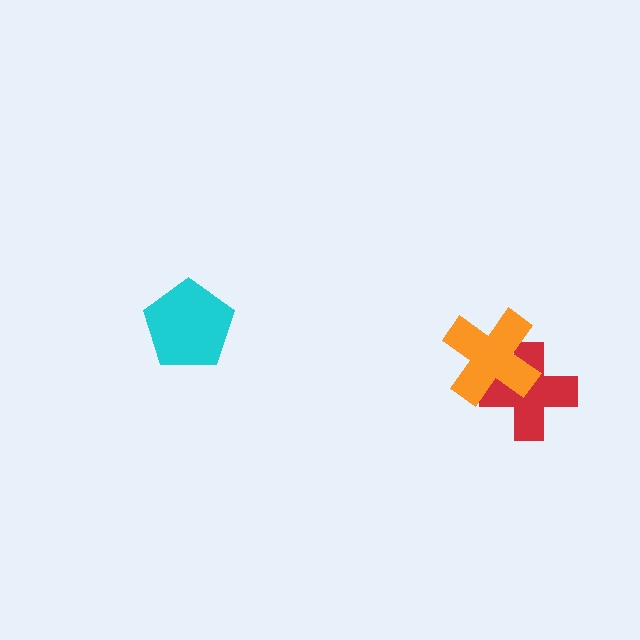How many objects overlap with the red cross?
1 object overlaps with the red cross.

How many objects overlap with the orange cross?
1 object overlaps with the orange cross.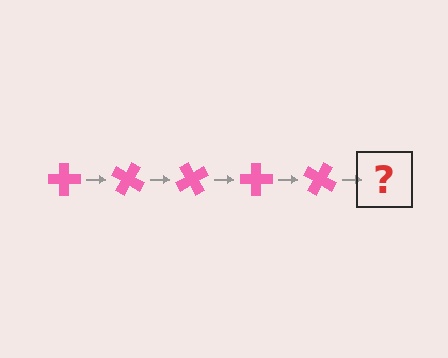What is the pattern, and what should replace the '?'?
The pattern is that the cross rotates 30 degrees each step. The '?' should be a pink cross rotated 150 degrees.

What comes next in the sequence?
The next element should be a pink cross rotated 150 degrees.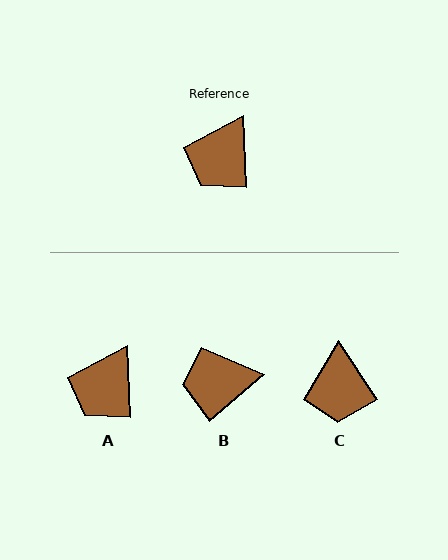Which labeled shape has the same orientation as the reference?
A.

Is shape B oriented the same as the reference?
No, it is off by about 51 degrees.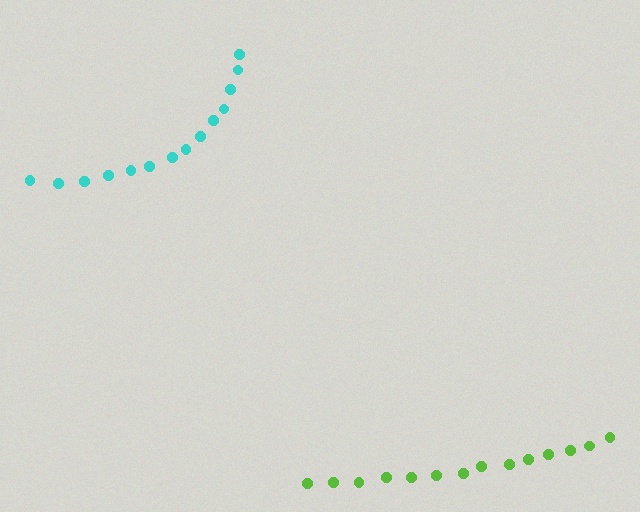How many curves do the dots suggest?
There are 2 distinct paths.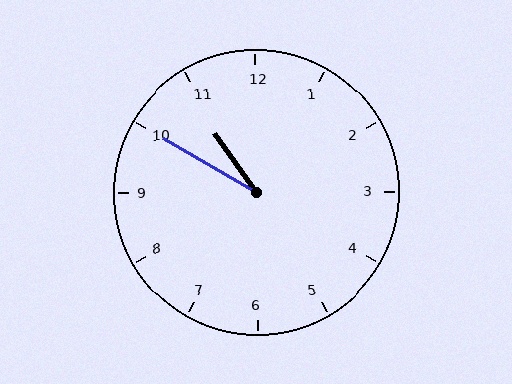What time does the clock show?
10:50.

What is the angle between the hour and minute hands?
Approximately 25 degrees.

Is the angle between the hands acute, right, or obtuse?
It is acute.